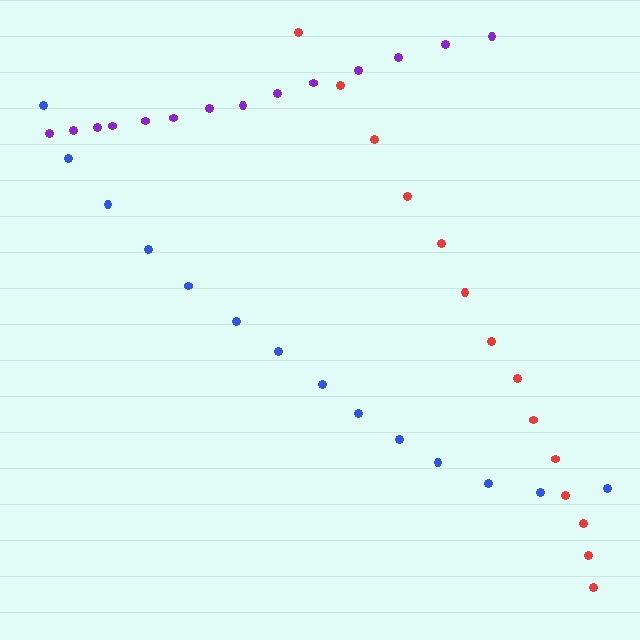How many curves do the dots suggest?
There are 3 distinct paths.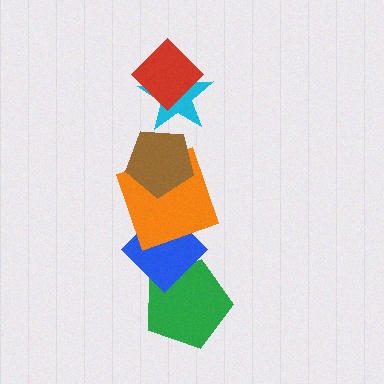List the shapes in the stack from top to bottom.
From top to bottom: the red diamond, the cyan star, the brown pentagon, the orange square, the blue diamond, the green pentagon.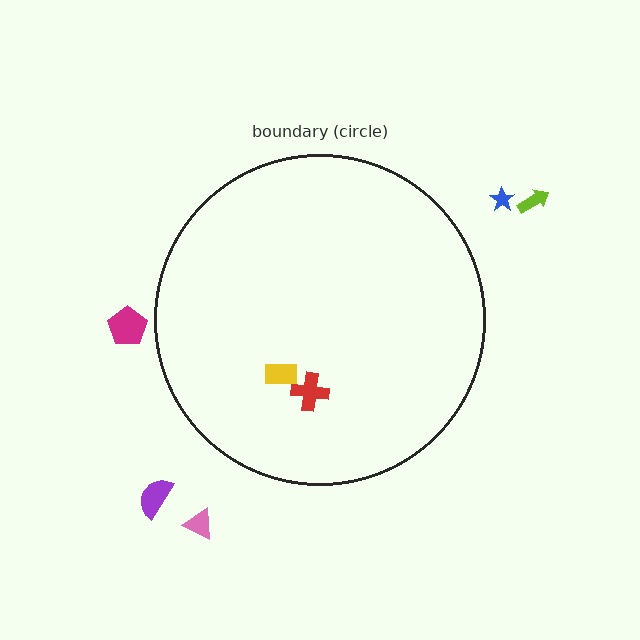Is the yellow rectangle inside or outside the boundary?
Inside.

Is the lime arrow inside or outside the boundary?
Outside.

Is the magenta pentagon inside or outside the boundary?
Outside.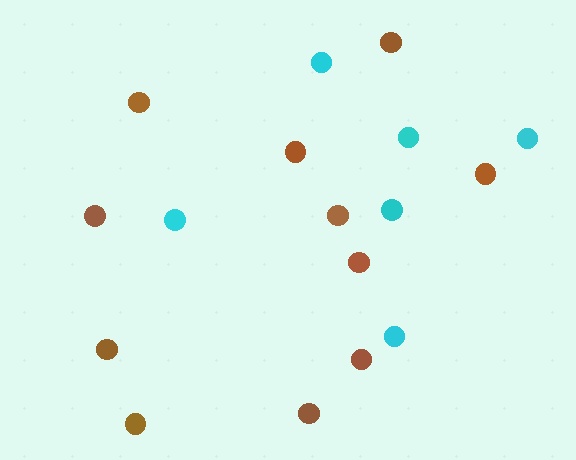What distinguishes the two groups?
There are 2 groups: one group of brown circles (11) and one group of cyan circles (6).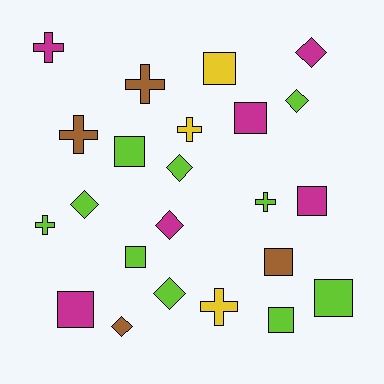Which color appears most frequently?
Lime, with 10 objects.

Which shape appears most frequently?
Square, with 9 objects.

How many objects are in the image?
There are 23 objects.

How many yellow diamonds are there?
There are no yellow diamonds.